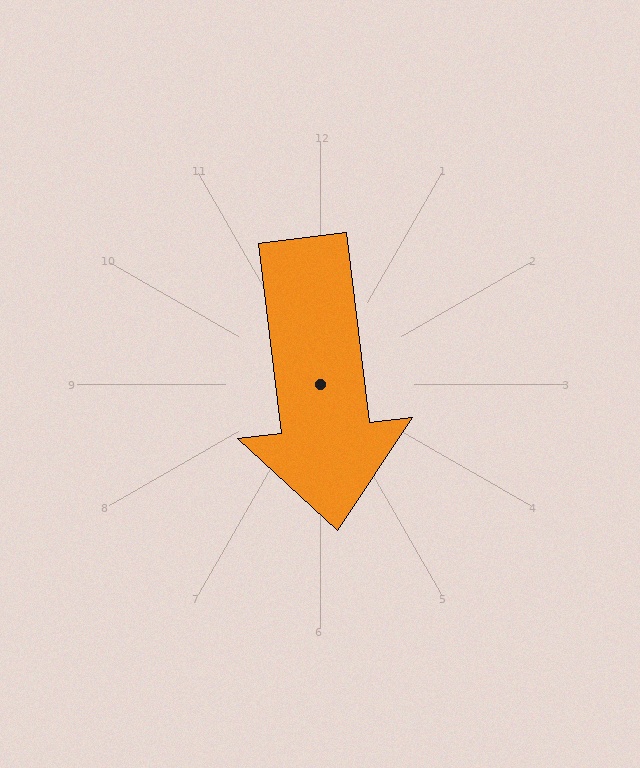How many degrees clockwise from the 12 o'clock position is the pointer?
Approximately 173 degrees.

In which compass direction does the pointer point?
South.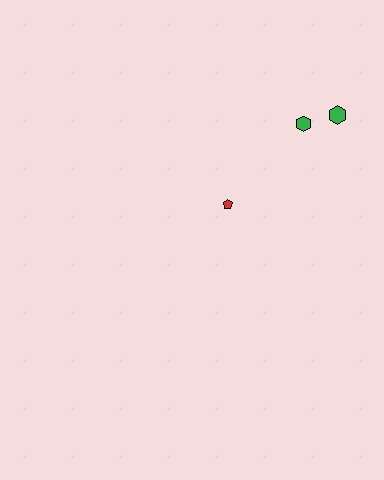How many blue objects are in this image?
There are no blue objects.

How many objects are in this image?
There are 3 objects.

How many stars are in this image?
There are no stars.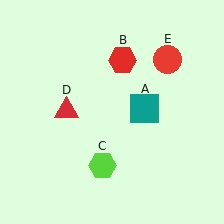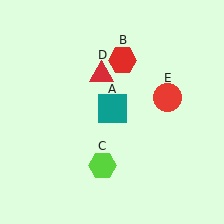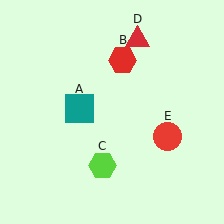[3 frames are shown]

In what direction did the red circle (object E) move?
The red circle (object E) moved down.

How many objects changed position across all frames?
3 objects changed position: teal square (object A), red triangle (object D), red circle (object E).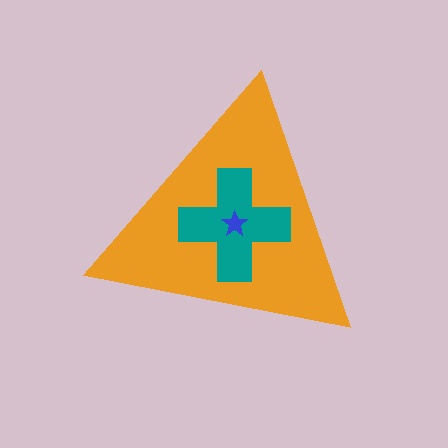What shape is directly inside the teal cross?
The blue star.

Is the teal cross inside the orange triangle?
Yes.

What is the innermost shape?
The blue star.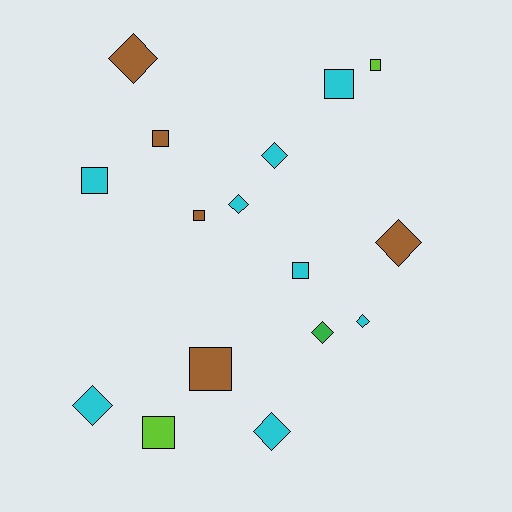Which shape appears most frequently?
Square, with 8 objects.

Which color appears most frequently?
Cyan, with 8 objects.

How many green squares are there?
There are no green squares.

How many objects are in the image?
There are 16 objects.